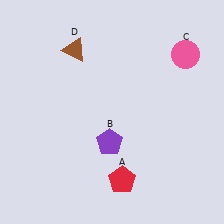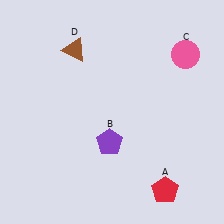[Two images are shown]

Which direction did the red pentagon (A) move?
The red pentagon (A) moved right.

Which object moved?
The red pentagon (A) moved right.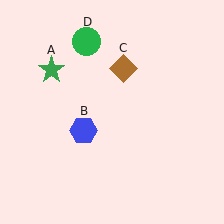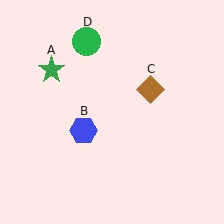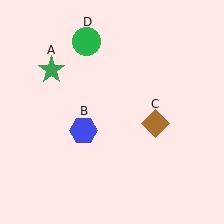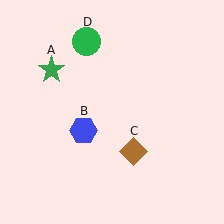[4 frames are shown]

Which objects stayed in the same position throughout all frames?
Green star (object A) and blue hexagon (object B) and green circle (object D) remained stationary.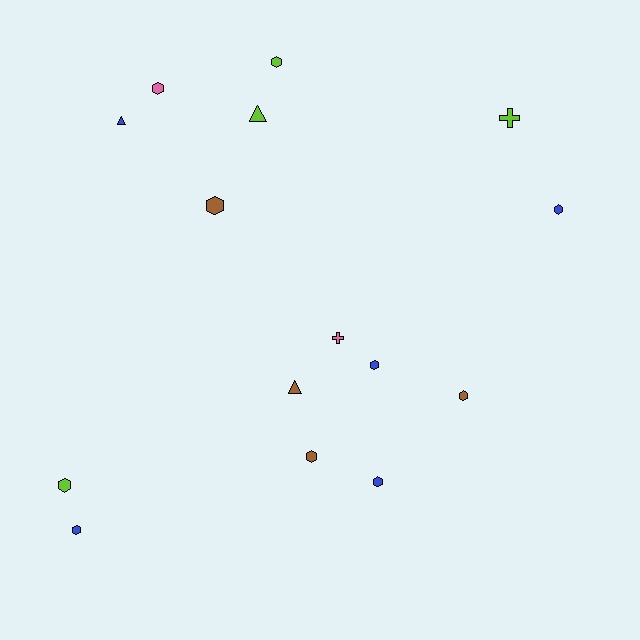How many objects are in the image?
There are 15 objects.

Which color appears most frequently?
Blue, with 5 objects.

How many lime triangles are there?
There is 1 lime triangle.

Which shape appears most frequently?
Hexagon, with 10 objects.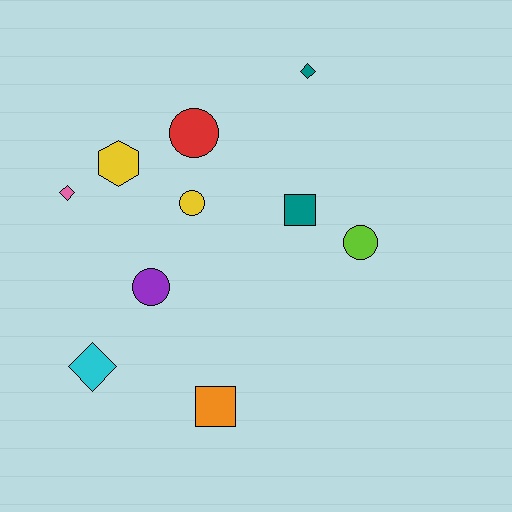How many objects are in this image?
There are 10 objects.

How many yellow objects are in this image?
There are 2 yellow objects.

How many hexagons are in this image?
There is 1 hexagon.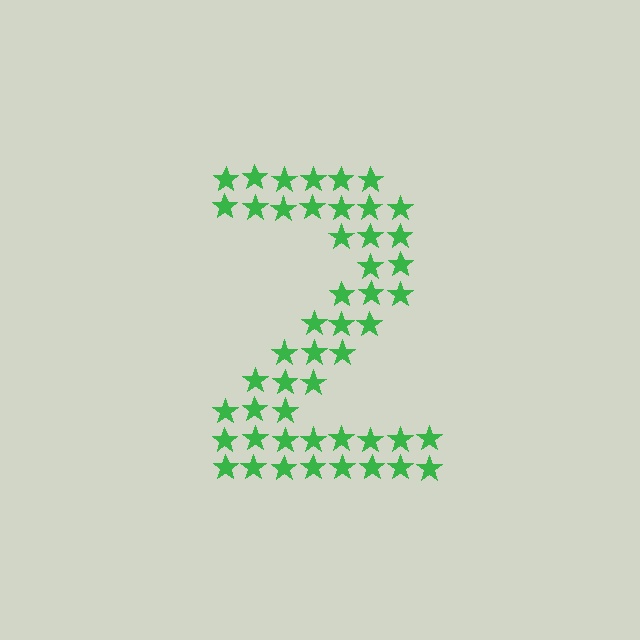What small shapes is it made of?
It is made of small stars.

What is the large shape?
The large shape is the digit 2.